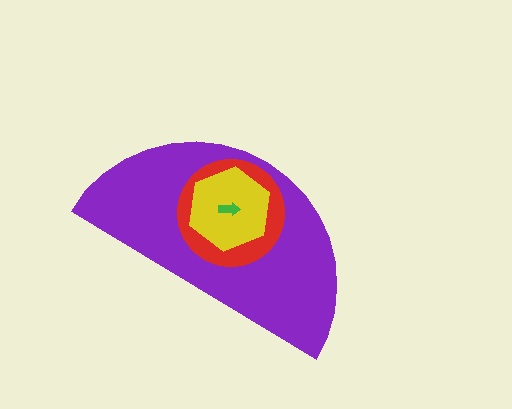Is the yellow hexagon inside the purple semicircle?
Yes.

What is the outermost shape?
The purple semicircle.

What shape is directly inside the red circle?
The yellow hexagon.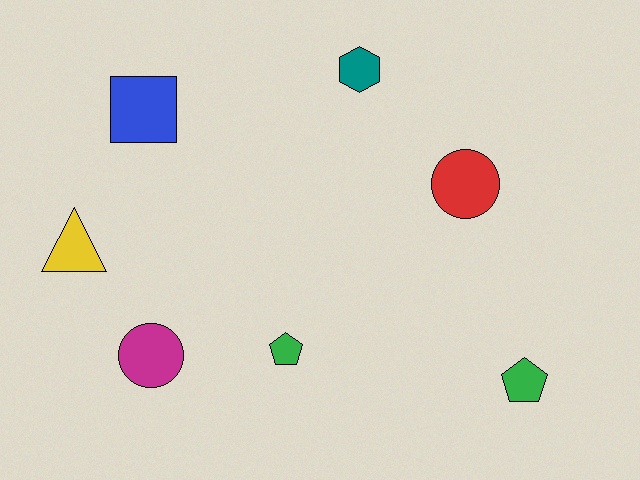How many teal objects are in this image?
There is 1 teal object.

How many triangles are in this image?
There is 1 triangle.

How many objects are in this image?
There are 7 objects.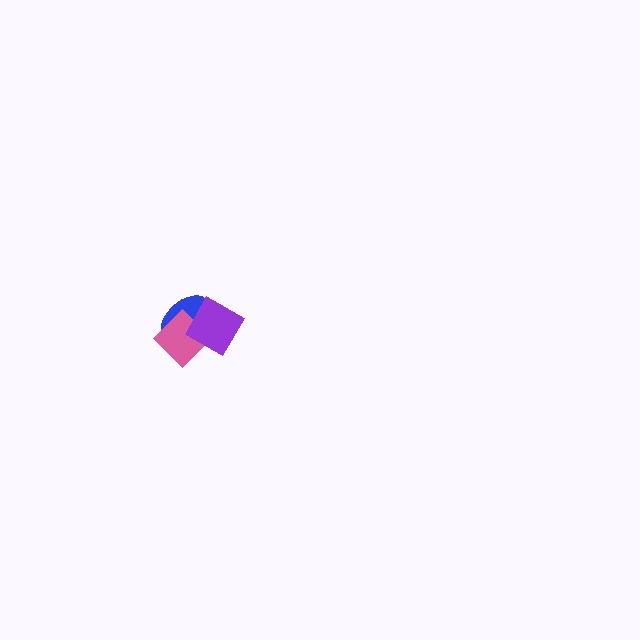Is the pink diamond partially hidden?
Yes, it is partially covered by another shape.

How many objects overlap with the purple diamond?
2 objects overlap with the purple diamond.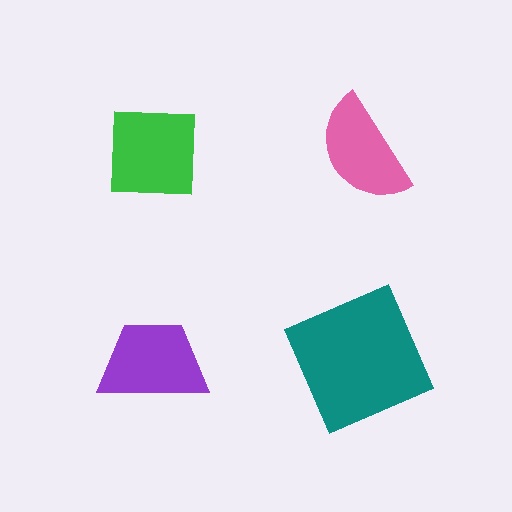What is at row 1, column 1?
A green square.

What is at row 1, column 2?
A pink semicircle.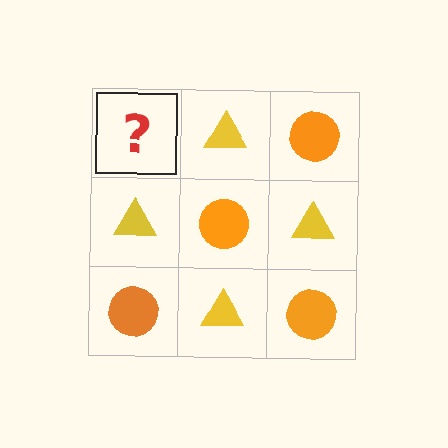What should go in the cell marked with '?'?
The missing cell should contain an orange circle.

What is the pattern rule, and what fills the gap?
The rule is that it alternates orange circle and yellow triangle in a checkerboard pattern. The gap should be filled with an orange circle.